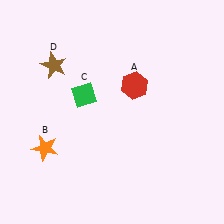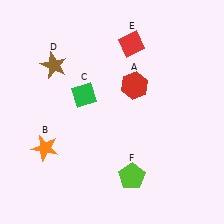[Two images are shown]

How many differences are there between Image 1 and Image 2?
There are 2 differences between the two images.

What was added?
A red diamond (E), a lime pentagon (F) were added in Image 2.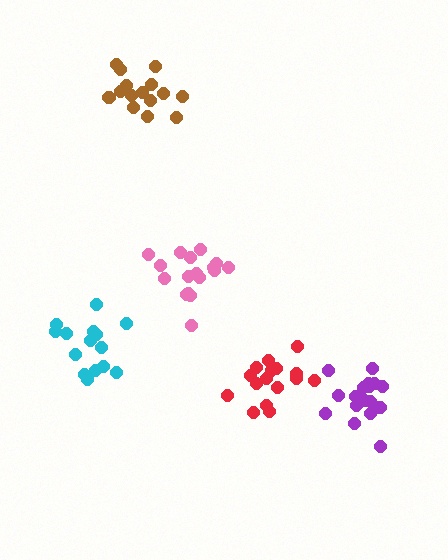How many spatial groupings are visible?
There are 5 spatial groupings.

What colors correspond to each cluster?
The clusters are colored: cyan, red, pink, brown, purple.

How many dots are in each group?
Group 1: 15 dots, Group 2: 16 dots, Group 3: 17 dots, Group 4: 15 dots, Group 5: 18 dots (81 total).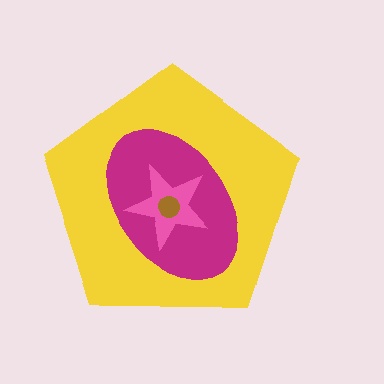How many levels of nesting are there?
4.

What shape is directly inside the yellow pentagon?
The magenta ellipse.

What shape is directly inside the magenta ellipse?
The pink star.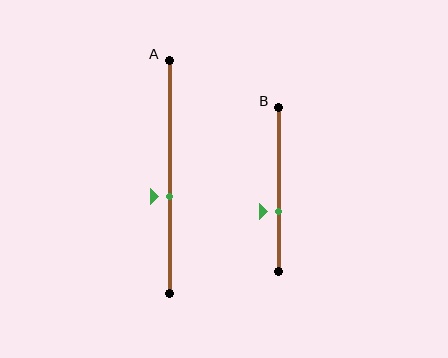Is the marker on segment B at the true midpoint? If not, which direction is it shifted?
No, the marker on segment B is shifted downward by about 13% of the segment length.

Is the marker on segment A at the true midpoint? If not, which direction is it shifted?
No, the marker on segment A is shifted downward by about 8% of the segment length.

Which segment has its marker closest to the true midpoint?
Segment A has its marker closest to the true midpoint.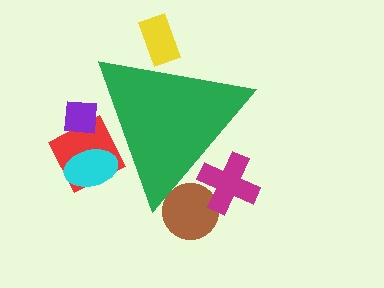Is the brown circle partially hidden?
Yes, the brown circle is partially hidden behind the green triangle.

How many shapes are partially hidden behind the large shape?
6 shapes are partially hidden.